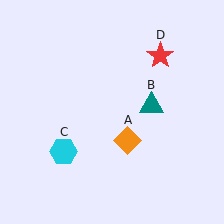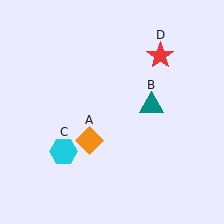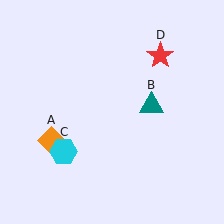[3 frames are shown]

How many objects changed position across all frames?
1 object changed position: orange diamond (object A).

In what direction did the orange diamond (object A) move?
The orange diamond (object A) moved left.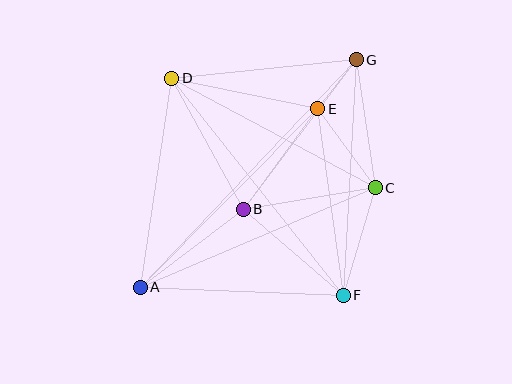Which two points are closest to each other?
Points E and G are closest to each other.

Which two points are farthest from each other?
Points A and G are farthest from each other.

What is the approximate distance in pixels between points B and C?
The distance between B and C is approximately 134 pixels.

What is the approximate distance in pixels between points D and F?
The distance between D and F is approximately 277 pixels.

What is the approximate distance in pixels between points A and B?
The distance between A and B is approximately 129 pixels.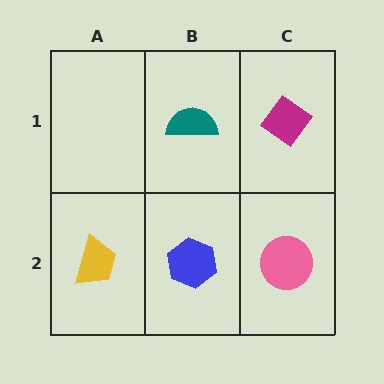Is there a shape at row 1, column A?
No, that cell is empty.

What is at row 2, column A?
A yellow trapezoid.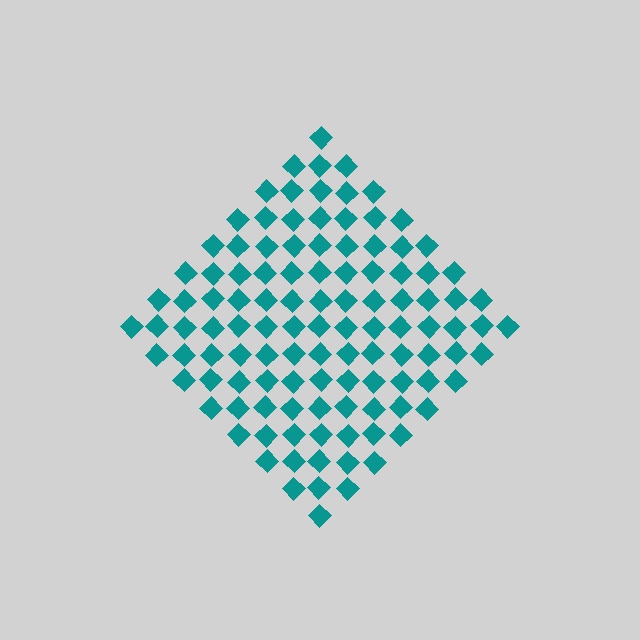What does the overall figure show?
The overall figure shows a diamond.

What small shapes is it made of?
It is made of small diamonds.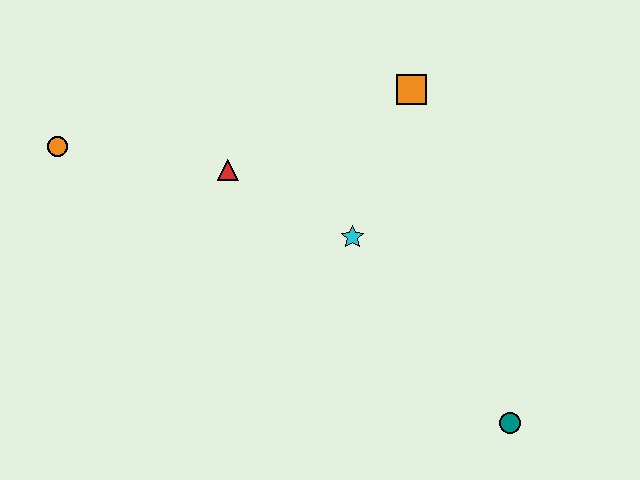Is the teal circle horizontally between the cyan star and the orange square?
No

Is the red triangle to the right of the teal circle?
No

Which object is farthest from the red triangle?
The teal circle is farthest from the red triangle.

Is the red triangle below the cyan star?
No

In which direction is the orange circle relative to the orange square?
The orange circle is to the left of the orange square.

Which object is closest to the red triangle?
The cyan star is closest to the red triangle.